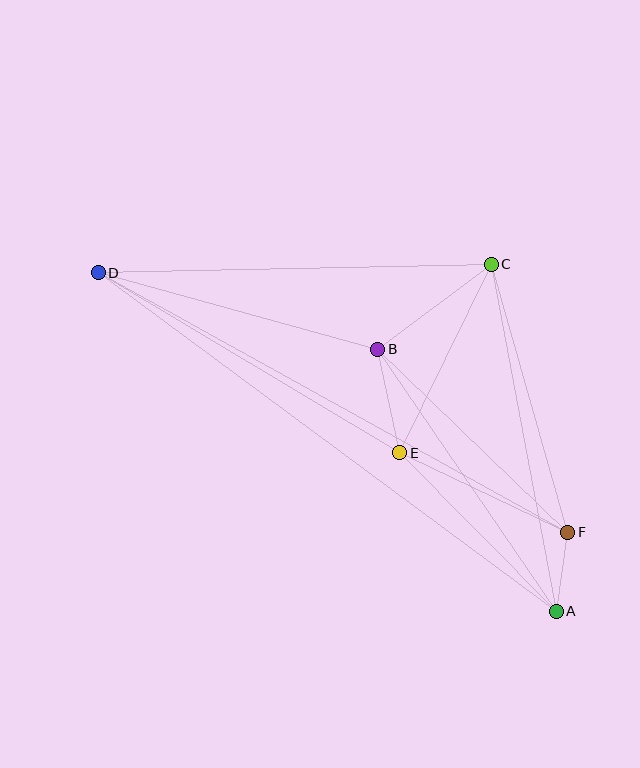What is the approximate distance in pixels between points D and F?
The distance between D and F is approximately 536 pixels.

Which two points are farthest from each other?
Points A and D are farthest from each other.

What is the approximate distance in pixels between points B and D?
The distance between B and D is approximately 290 pixels.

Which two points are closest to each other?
Points A and F are closest to each other.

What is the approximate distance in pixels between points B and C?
The distance between B and C is approximately 142 pixels.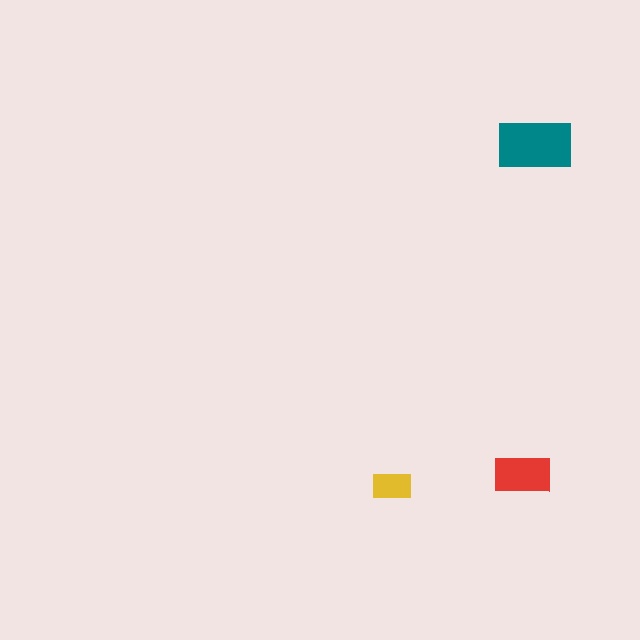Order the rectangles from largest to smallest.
the teal one, the red one, the yellow one.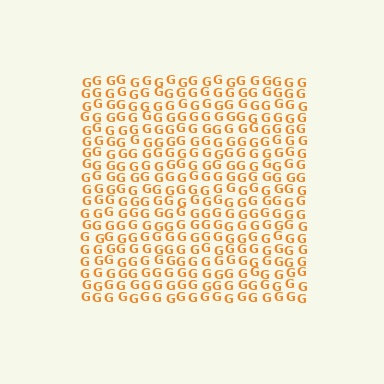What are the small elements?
The small elements are letter G's.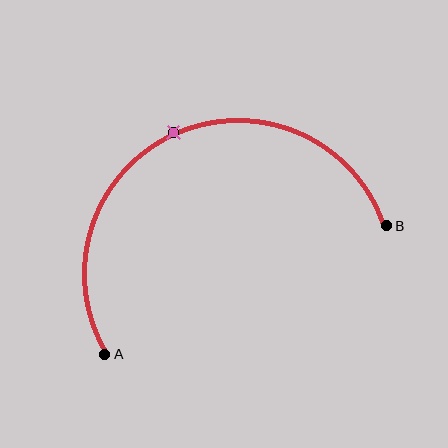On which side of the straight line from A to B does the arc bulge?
The arc bulges above the straight line connecting A and B.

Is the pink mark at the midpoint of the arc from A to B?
Yes. The pink mark lies on the arc at equal arc-length from both A and B — it is the arc midpoint.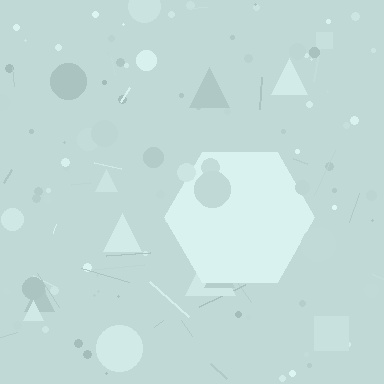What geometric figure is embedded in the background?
A hexagon is embedded in the background.